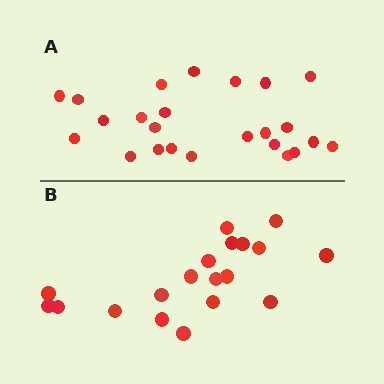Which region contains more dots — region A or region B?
Region A (the top region) has more dots.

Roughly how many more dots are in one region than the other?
Region A has about 5 more dots than region B.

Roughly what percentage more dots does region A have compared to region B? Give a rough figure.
About 25% more.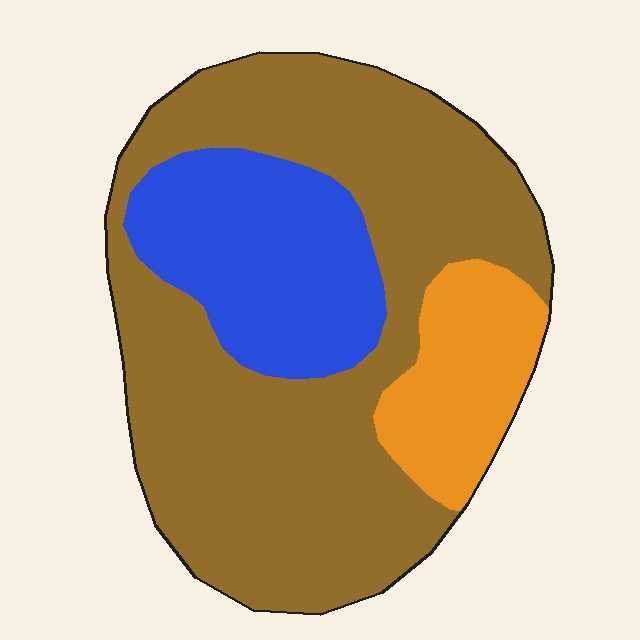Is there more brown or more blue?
Brown.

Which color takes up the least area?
Orange, at roughly 15%.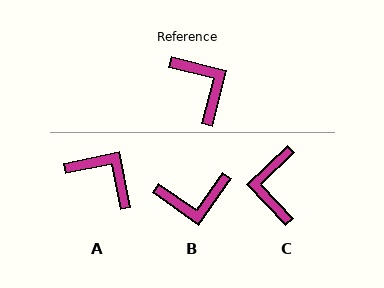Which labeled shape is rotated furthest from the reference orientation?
C, about 149 degrees away.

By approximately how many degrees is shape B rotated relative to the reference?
Approximately 111 degrees clockwise.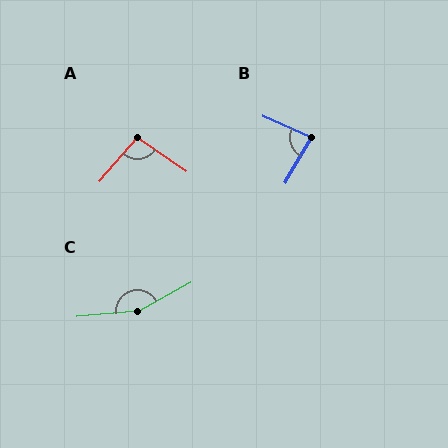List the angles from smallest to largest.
B (84°), A (96°), C (157°).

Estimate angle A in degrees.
Approximately 96 degrees.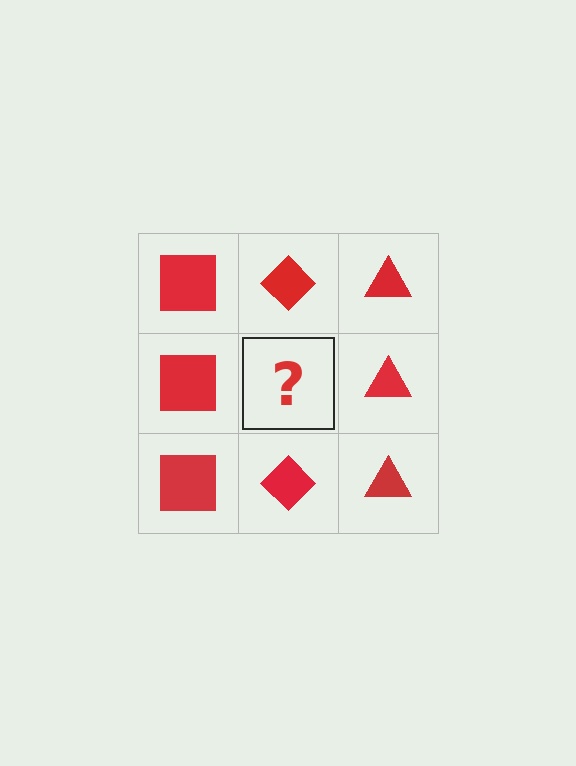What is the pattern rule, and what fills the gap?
The rule is that each column has a consistent shape. The gap should be filled with a red diamond.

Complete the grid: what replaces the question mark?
The question mark should be replaced with a red diamond.